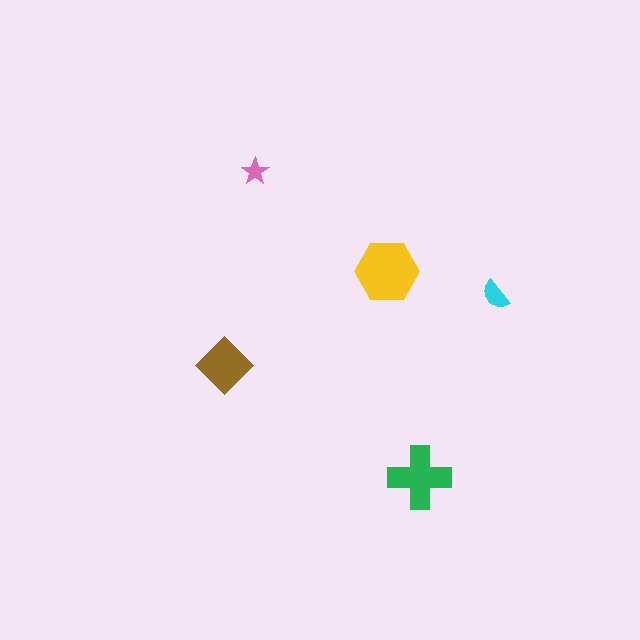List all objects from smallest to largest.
The pink star, the cyan semicircle, the brown diamond, the green cross, the yellow hexagon.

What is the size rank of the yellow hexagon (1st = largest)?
1st.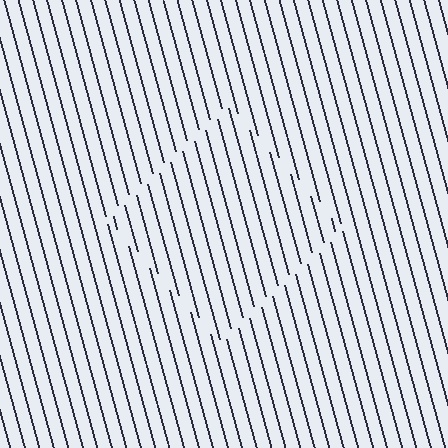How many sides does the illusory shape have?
4 sides — the line-ends trace a square.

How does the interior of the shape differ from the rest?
The interior of the shape contains the same grating, shifted by half a period — the contour is defined by the phase discontinuity where line-ends from the inner and outer gratings abut.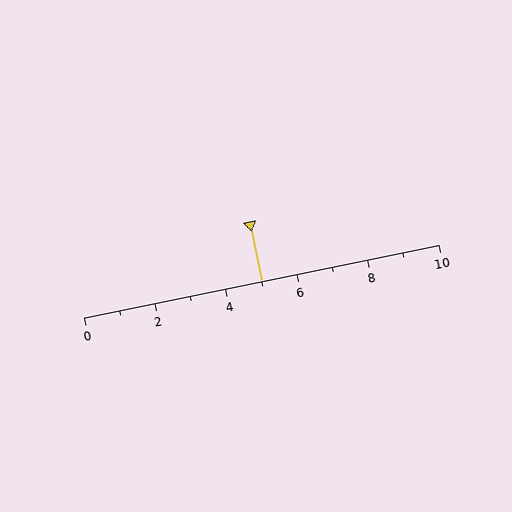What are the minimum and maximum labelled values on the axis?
The axis runs from 0 to 10.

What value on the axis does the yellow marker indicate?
The marker indicates approximately 5.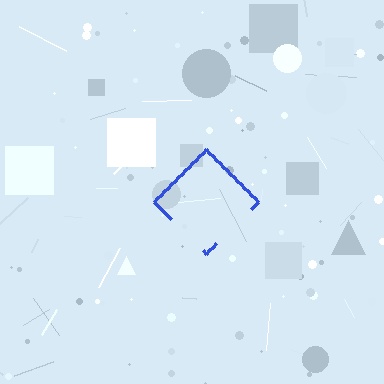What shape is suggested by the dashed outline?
The dashed outline suggests a diamond.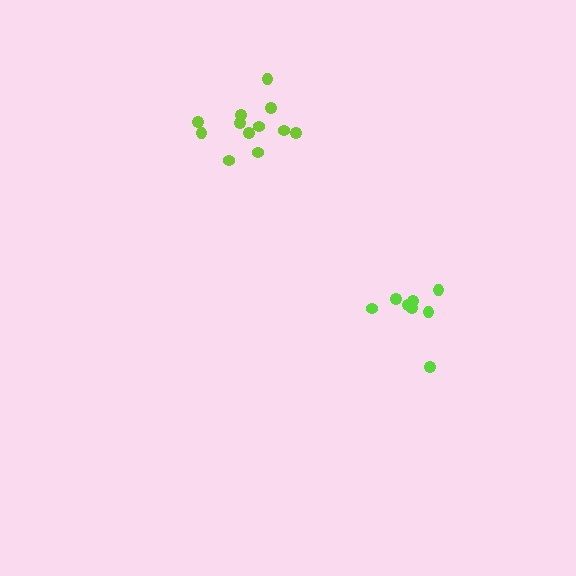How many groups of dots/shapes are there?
There are 2 groups.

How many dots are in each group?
Group 1: 12 dots, Group 2: 8 dots (20 total).